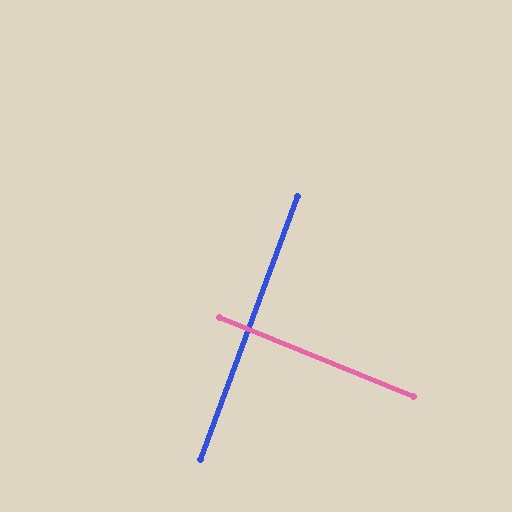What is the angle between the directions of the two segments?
Approximately 88 degrees.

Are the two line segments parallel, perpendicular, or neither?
Perpendicular — they meet at approximately 88°.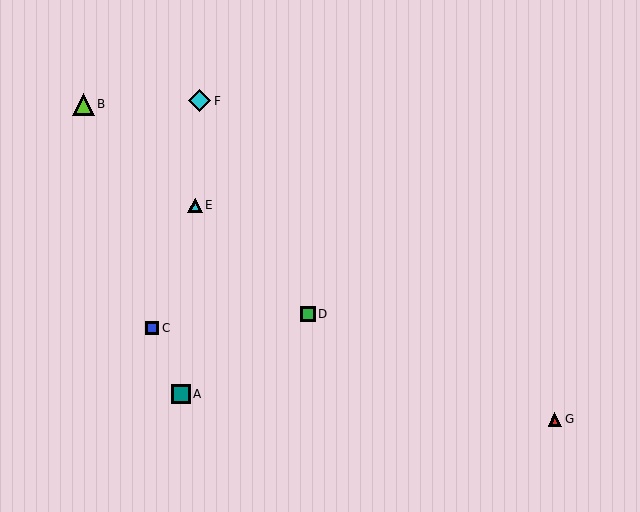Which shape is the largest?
The cyan diamond (labeled F) is the largest.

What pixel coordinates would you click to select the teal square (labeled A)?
Click at (181, 394) to select the teal square A.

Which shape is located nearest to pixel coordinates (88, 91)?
The lime triangle (labeled B) at (83, 104) is nearest to that location.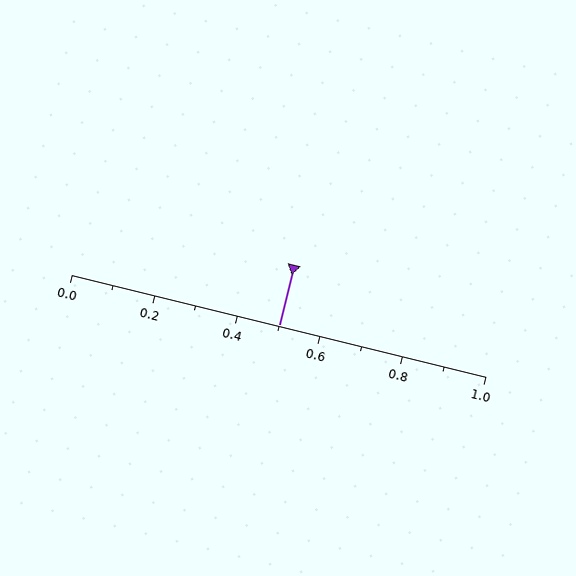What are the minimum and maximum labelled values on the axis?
The axis runs from 0.0 to 1.0.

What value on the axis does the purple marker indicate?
The marker indicates approximately 0.5.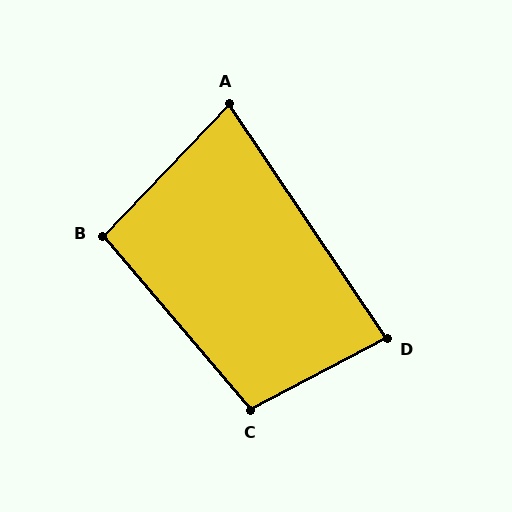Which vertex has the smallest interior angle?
A, at approximately 77 degrees.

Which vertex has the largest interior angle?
C, at approximately 103 degrees.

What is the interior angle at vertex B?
Approximately 96 degrees (obtuse).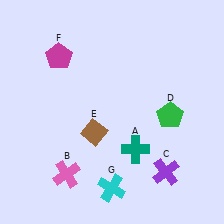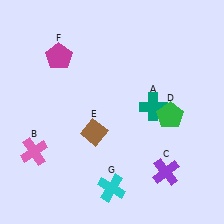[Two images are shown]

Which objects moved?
The objects that moved are: the teal cross (A), the pink cross (B).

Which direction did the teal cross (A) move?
The teal cross (A) moved up.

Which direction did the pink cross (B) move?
The pink cross (B) moved left.